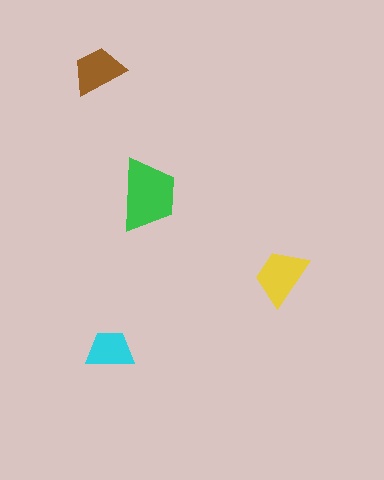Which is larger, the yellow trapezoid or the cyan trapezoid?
The yellow one.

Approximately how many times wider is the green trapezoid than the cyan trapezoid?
About 1.5 times wider.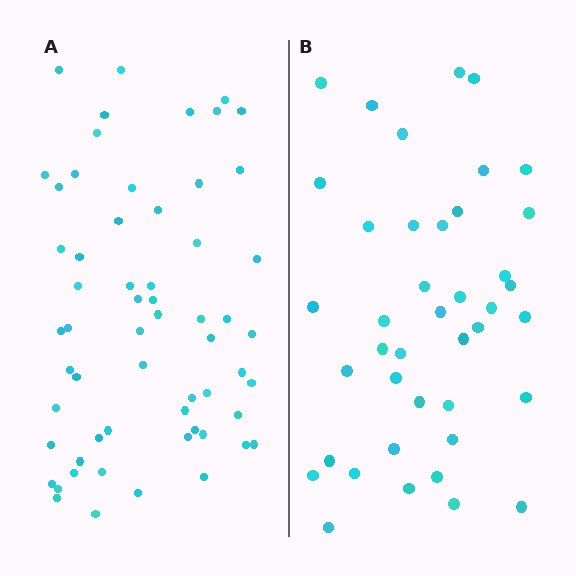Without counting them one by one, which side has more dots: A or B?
Region A (the left region) has more dots.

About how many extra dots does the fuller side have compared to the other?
Region A has approximately 20 more dots than region B.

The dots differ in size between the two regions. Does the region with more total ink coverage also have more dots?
No. Region B has more total ink coverage because its dots are larger, but region A actually contains more individual dots. Total area can be misleading — the number of items is what matters here.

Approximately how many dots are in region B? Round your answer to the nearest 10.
About 40 dots. (The exact count is 41, which rounds to 40.)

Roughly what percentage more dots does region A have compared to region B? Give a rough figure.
About 45% more.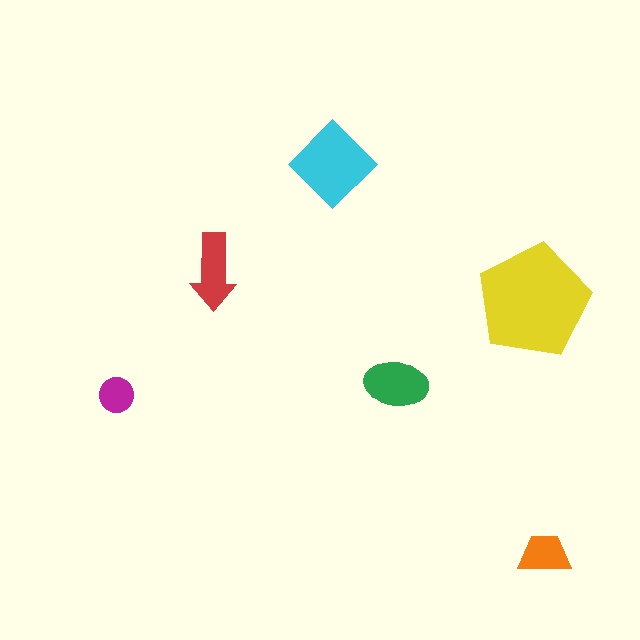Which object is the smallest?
The magenta circle.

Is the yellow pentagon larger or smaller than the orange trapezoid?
Larger.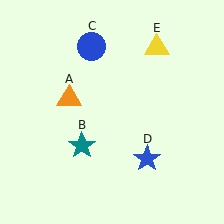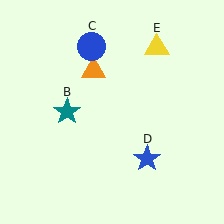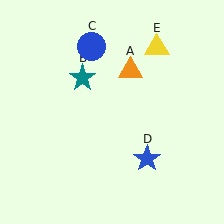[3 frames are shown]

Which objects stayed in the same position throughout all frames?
Blue circle (object C) and blue star (object D) and yellow triangle (object E) remained stationary.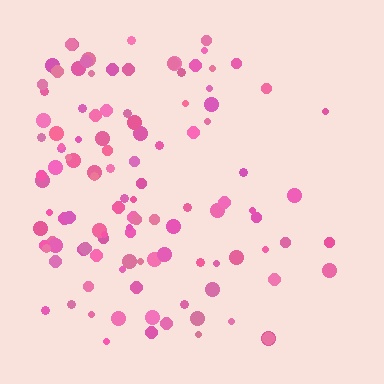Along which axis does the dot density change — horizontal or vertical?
Horizontal.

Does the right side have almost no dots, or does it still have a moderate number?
Still a moderate number, just noticeably fewer than the left.